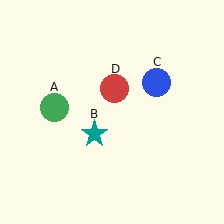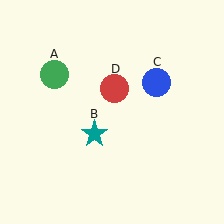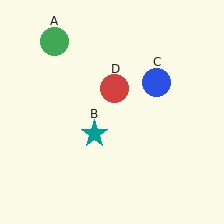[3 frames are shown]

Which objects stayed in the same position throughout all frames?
Teal star (object B) and blue circle (object C) and red circle (object D) remained stationary.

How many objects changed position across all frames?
1 object changed position: green circle (object A).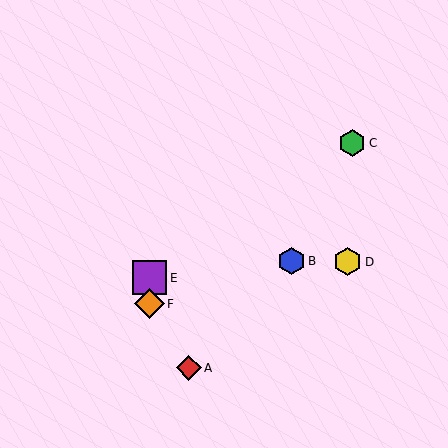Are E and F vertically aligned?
Yes, both are at x≈149.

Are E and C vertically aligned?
No, E is at x≈149 and C is at x≈352.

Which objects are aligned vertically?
Objects E, F are aligned vertically.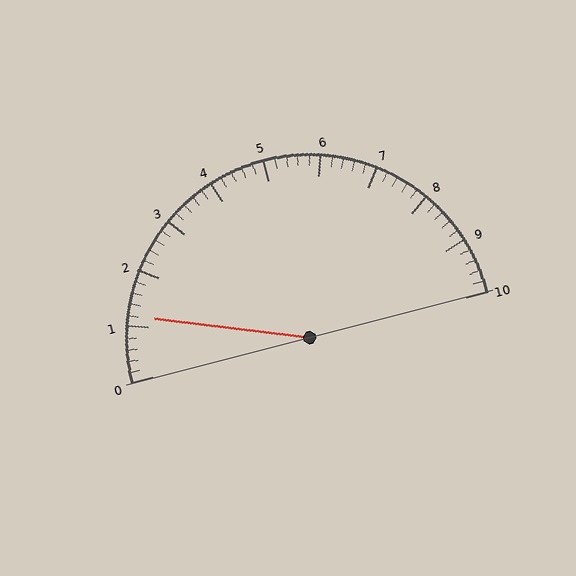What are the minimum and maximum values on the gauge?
The gauge ranges from 0 to 10.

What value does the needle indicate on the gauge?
The needle indicates approximately 1.2.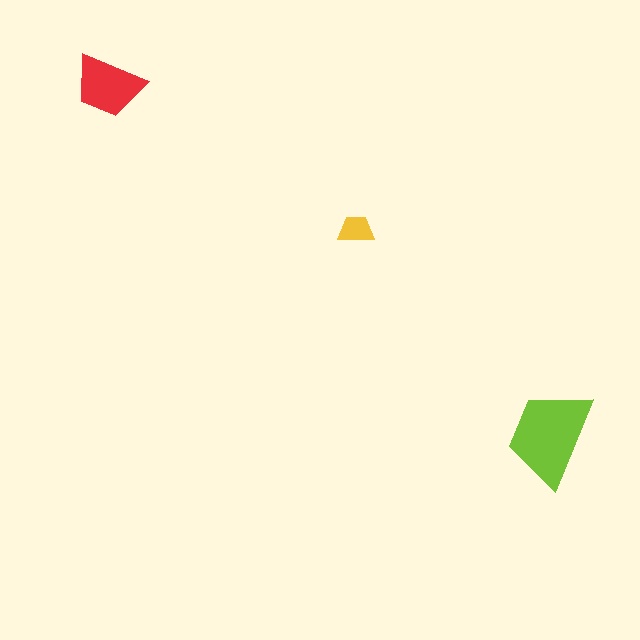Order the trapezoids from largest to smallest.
the lime one, the red one, the yellow one.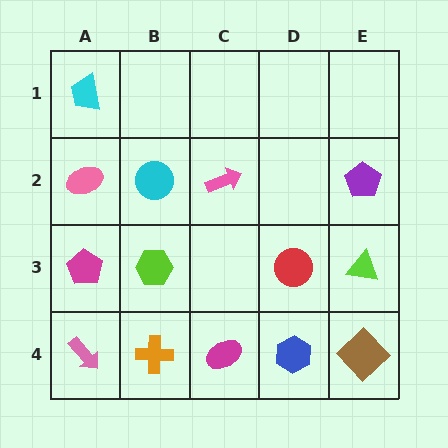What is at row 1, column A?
A cyan trapezoid.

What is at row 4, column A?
A pink arrow.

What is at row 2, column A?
A pink ellipse.